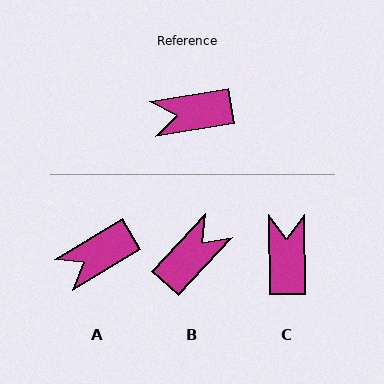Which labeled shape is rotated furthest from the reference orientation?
B, about 143 degrees away.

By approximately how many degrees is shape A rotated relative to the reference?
Approximately 21 degrees counter-clockwise.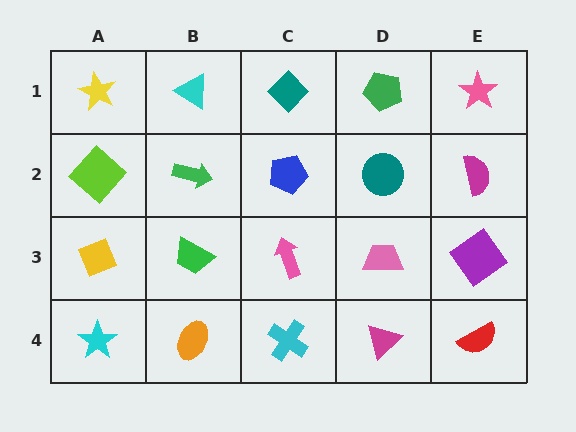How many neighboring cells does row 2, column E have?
3.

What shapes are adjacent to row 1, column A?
A lime diamond (row 2, column A), a cyan triangle (row 1, column B).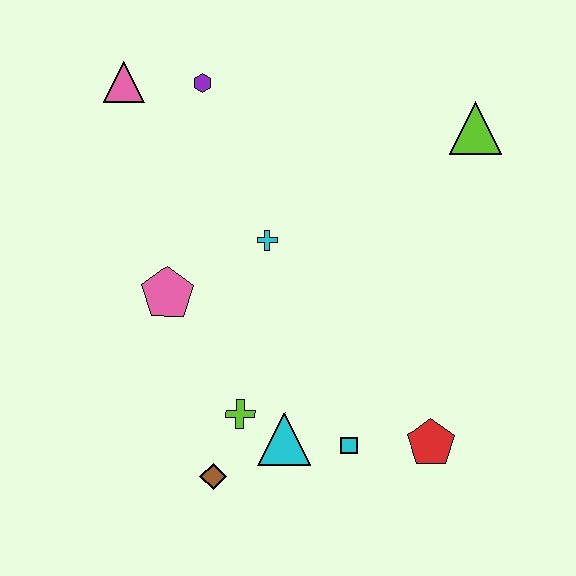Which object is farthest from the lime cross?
The lime triangle is farthest from the lime cross.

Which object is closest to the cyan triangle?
The lime cross is closest to the cyan triangle.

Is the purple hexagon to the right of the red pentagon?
No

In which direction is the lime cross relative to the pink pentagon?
The lime cross is below the pink pentagon.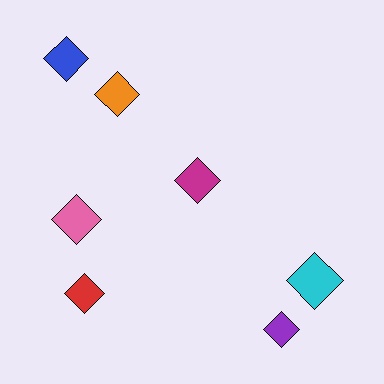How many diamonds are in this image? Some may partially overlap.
There are 7 diamonds.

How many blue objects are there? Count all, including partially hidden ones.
There is 1 blue object.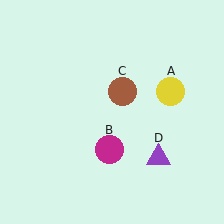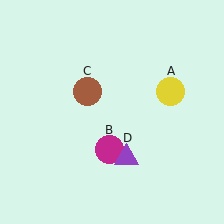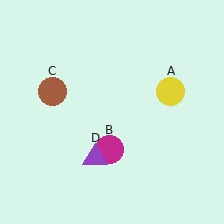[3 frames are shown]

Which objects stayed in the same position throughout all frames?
Yellow circle (object A) and magenta circle (object B) remained stationary.